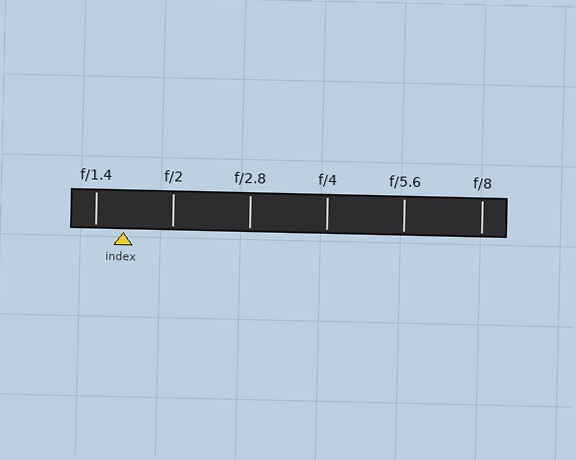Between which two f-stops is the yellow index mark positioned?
The index mark is between f/1.4 and f/2.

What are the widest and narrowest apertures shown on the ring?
The widest aperture shown is f/1.4 and the narrowest is f/8.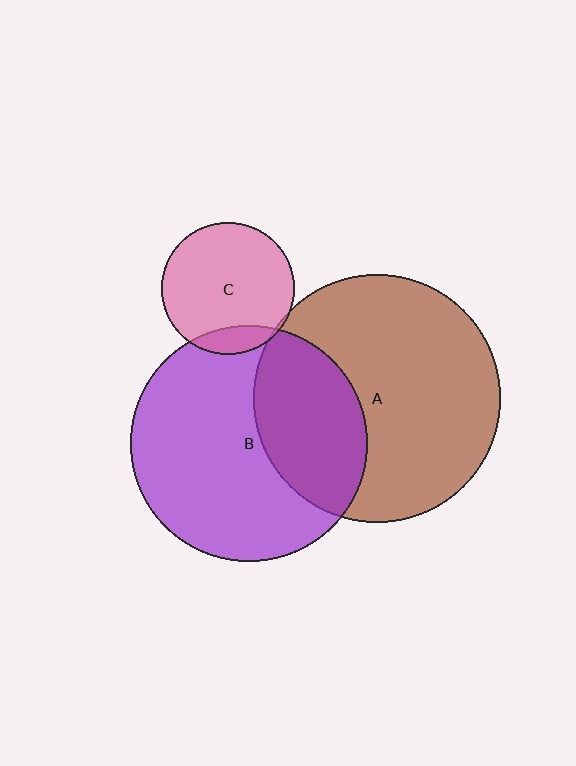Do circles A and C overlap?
Yes.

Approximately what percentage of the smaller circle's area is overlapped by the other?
Approximately 5%.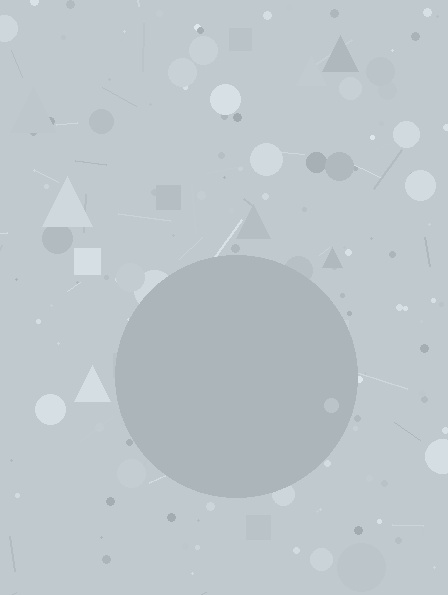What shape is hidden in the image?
A circle is hidden in the image.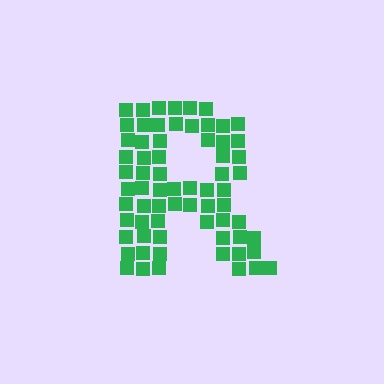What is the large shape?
The large shape is the letter R.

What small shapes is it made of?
It is made of small squares.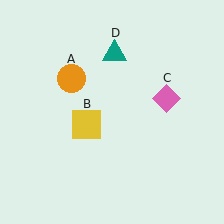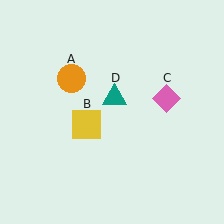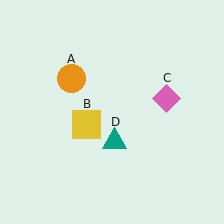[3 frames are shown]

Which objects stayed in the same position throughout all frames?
Orange circle (object A) and yellow square (object B) and pink diamond (object C) remained stationary.